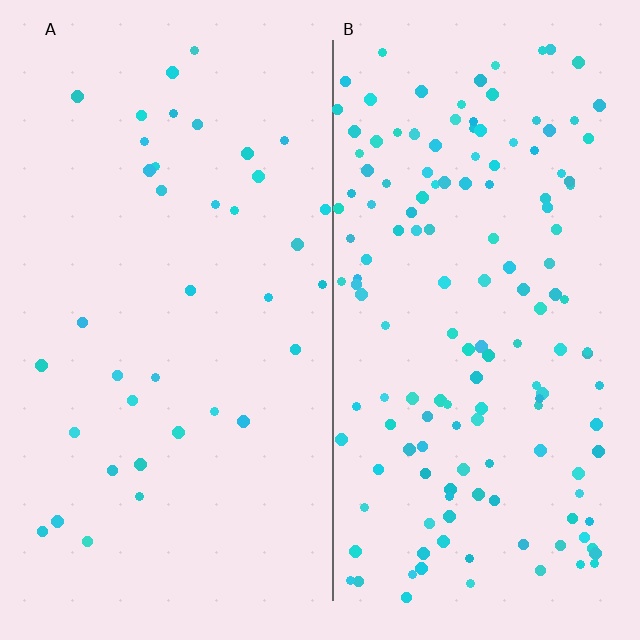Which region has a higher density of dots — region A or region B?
B (the right).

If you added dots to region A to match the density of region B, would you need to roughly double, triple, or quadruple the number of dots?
Approximately quadruple.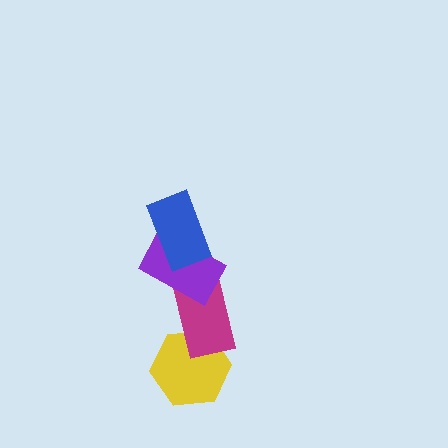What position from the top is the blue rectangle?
The blue rectangle is 1st from the top.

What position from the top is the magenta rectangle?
The magenta rectangle is 3rd from the top.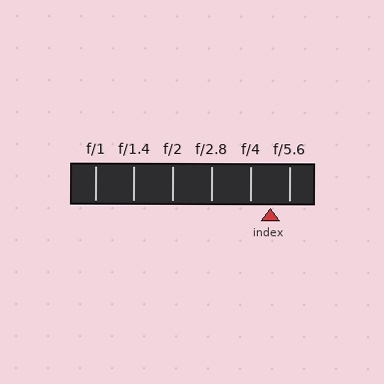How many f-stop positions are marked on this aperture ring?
There are 6 f-stop positions marked.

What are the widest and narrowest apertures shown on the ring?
The widest aperture shown is f/1 and the narrowest is f/5.6.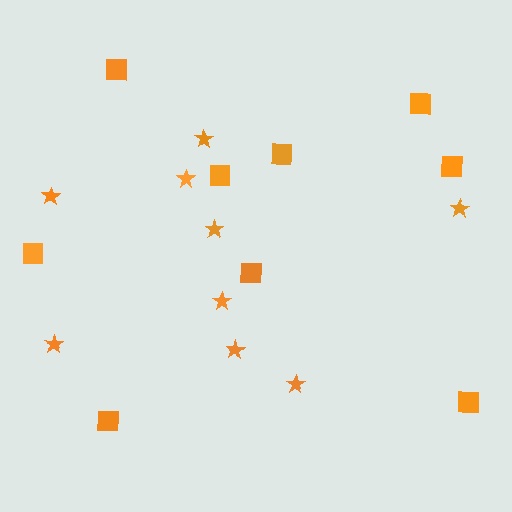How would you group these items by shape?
There are 2 groups: one group of squares (9) and one group of stars (9).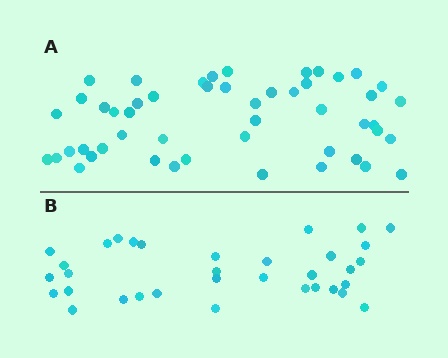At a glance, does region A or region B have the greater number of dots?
Region A (the top region) has more dots.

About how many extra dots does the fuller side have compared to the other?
Region A has approximately 15 more dots than region B.